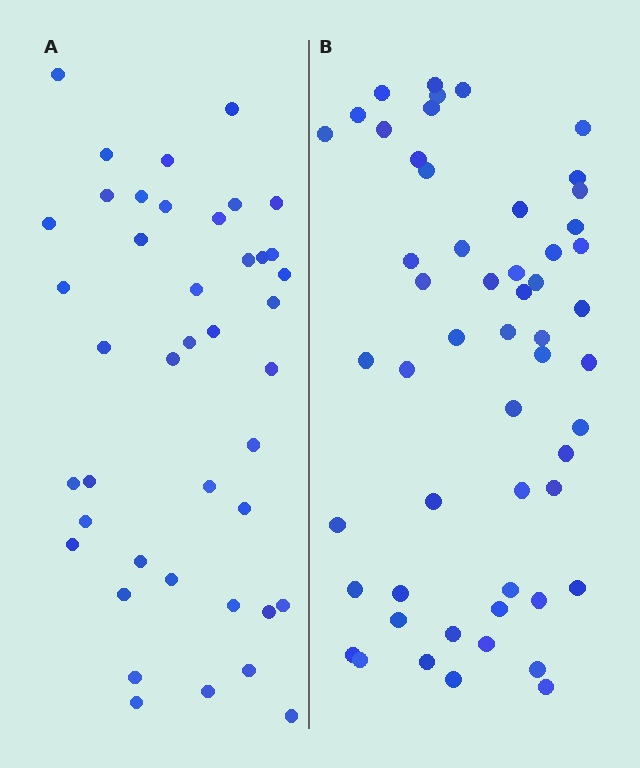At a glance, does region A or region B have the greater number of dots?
Region B (the right region) has more dots.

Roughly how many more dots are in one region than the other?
Region B has roughly 12 or so more dots than region A.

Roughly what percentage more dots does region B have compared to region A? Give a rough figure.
About 30% more.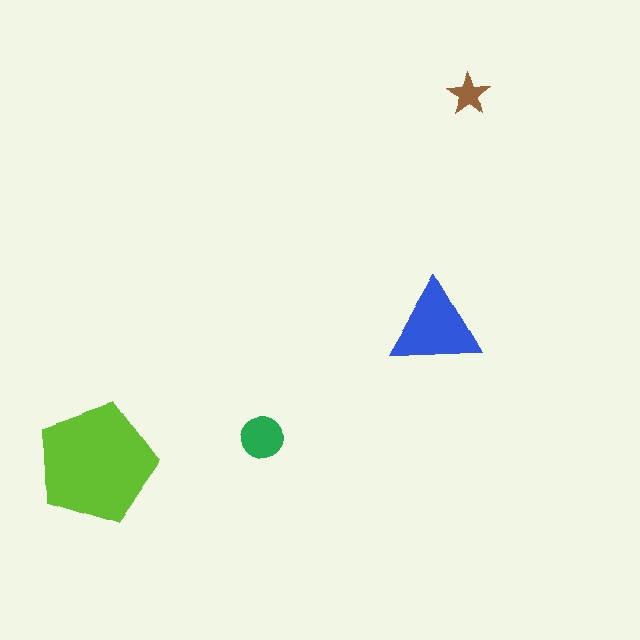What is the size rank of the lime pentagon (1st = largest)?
1st.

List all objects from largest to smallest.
The lime pentagon, the blue triangle, the green circle, the brown star.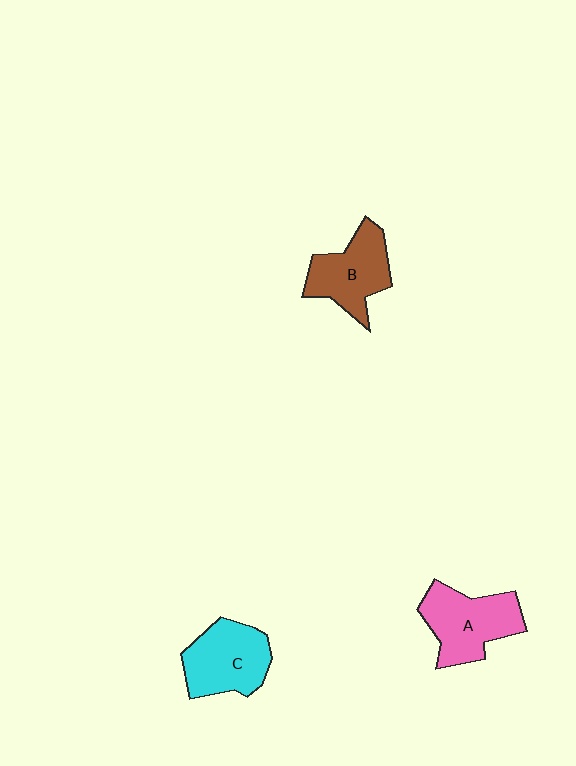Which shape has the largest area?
Shape A (pink).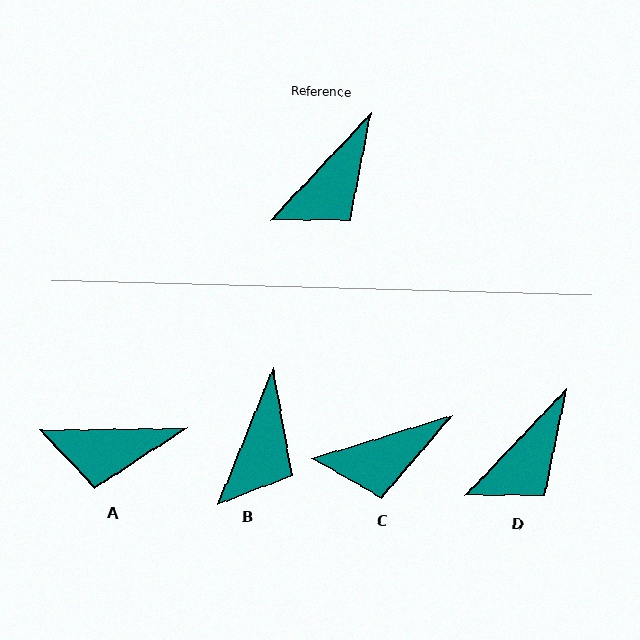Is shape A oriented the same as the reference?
No, it is off by about 46 degrees.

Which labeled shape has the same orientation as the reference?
D.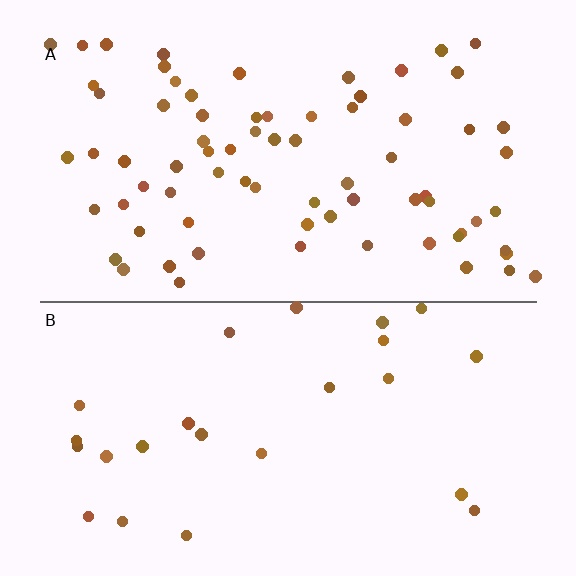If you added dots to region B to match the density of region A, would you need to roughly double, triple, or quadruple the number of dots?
Approximately triple.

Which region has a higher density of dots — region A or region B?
A (the top).